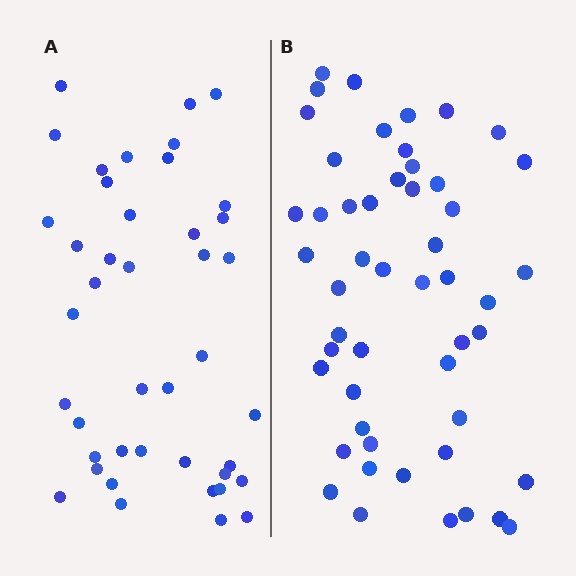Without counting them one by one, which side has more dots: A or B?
Region B (the right region) has more dots.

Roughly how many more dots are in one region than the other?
Region B has roughly 8 or so more dots than region A.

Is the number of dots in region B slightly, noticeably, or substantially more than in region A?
Region B has only slightly more — the two regions are fairly close. The ratio is roughly 1.2 to 1.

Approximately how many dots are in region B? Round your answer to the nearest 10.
About 50 dots. (The exact count is 51, which rounds to 50.)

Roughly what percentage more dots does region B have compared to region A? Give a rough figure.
About 20% more.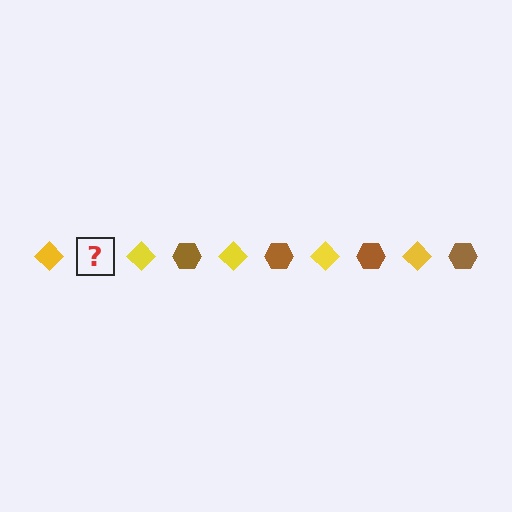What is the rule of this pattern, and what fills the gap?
The rule is that the pattern alternates between yellow diamond and brown hexagon. The gap should be filled with a brown hexagon.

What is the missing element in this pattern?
The missing element is a brown hexagon.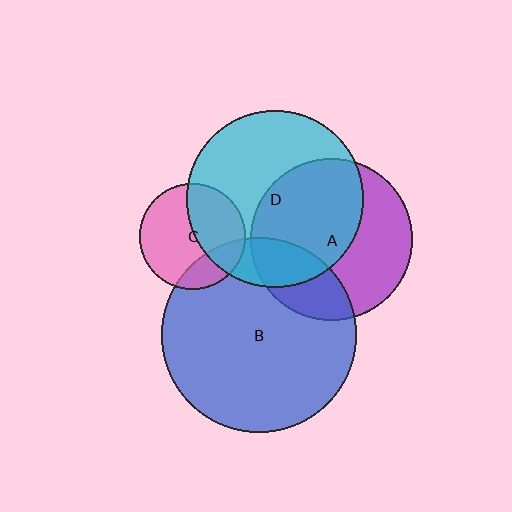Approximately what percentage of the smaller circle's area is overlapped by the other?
Approximately 25%.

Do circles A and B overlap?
Yes.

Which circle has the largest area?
Circle B (blue).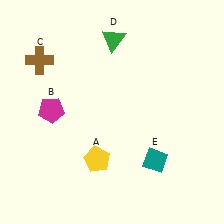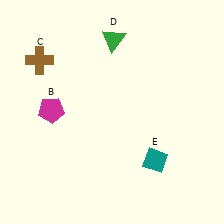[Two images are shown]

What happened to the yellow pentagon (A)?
The yellow pentagon (A) was removed in Image 2. It was in the bottom-left area of Image 1.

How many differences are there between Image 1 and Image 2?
There is 1 difference between the two images.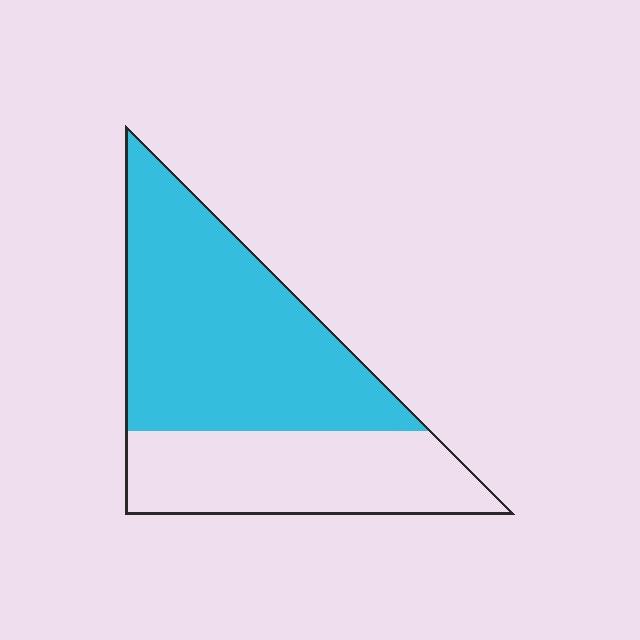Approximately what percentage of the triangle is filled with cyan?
Approximately 60%.